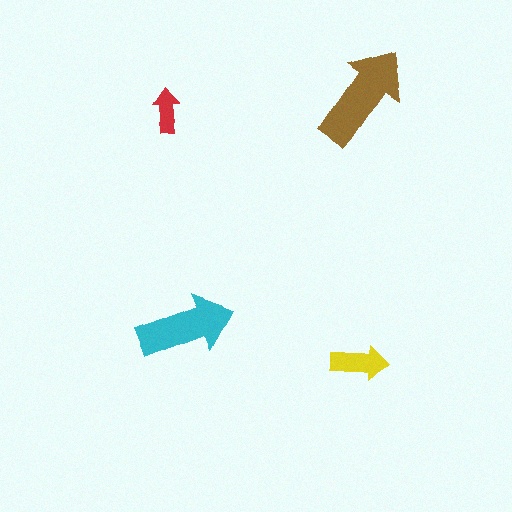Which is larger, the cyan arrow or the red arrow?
The cyan one.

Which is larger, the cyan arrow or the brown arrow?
The brown one.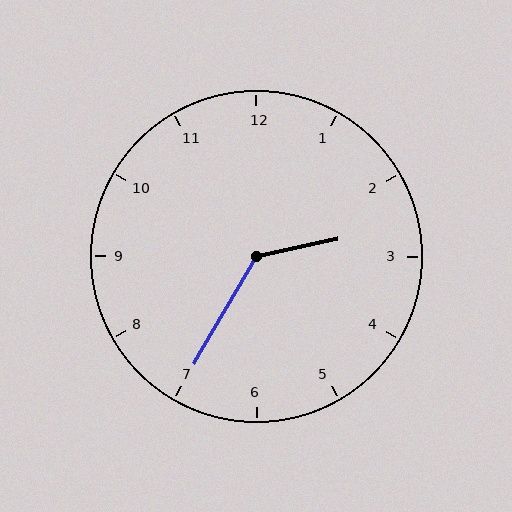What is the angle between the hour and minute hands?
Approximately 132 degrees.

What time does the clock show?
2:35.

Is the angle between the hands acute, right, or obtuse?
It is obtuse.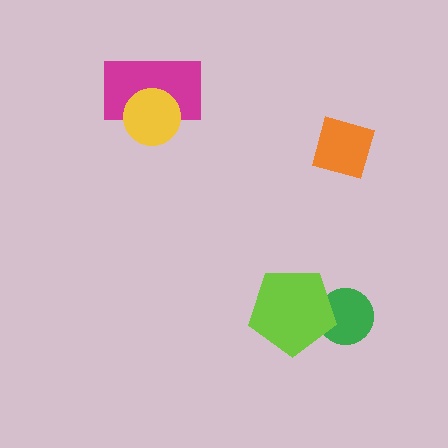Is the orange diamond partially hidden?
No, no other shape covers it.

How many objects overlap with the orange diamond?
0 objects overlap with the orange diamond.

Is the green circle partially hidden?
Yes, it is partially covered by another shape.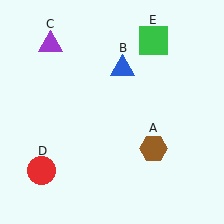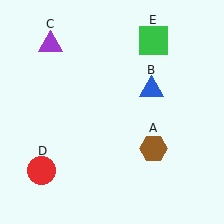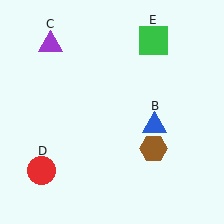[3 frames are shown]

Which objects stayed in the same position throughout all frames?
Brown hexagon (object A) and purple triangle (object C) and red circle (object D) and green square (object E) remained stationary.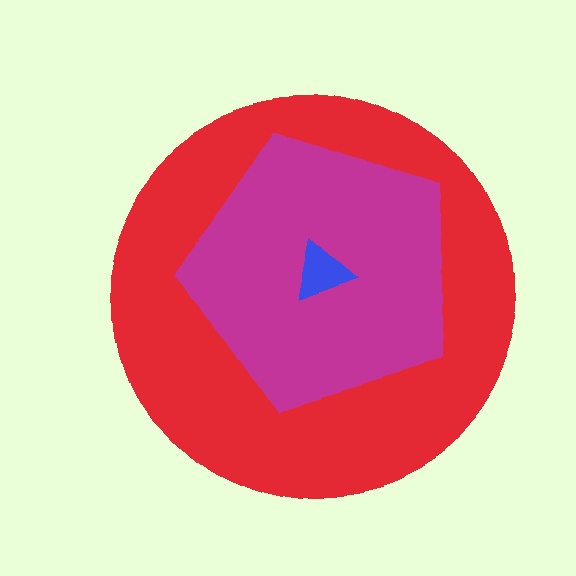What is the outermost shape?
The red circle.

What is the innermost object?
The blue triangle.